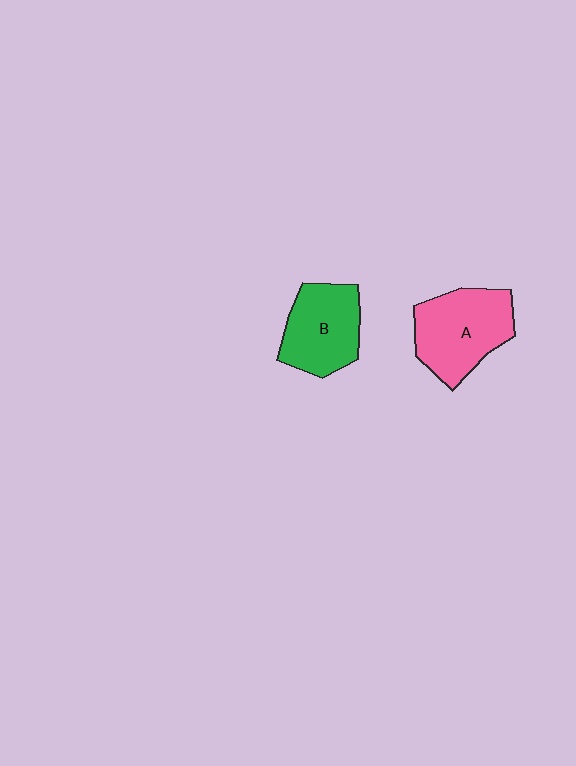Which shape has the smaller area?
Shape B (green).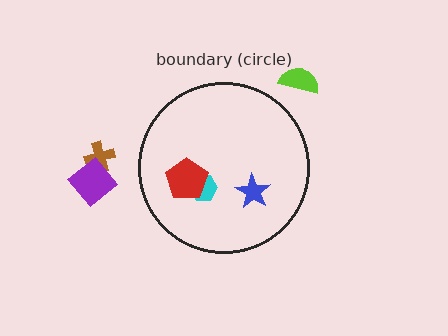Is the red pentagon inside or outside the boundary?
Inside.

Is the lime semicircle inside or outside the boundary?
Outside.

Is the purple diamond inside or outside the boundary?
Outside.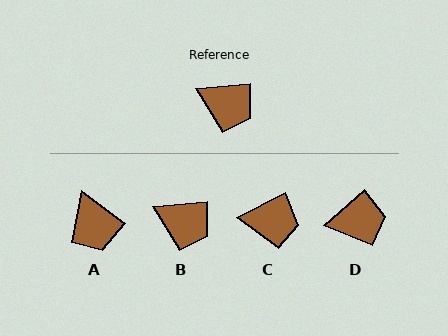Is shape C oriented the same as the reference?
No, it is off by about 22 degrees.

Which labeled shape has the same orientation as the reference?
B.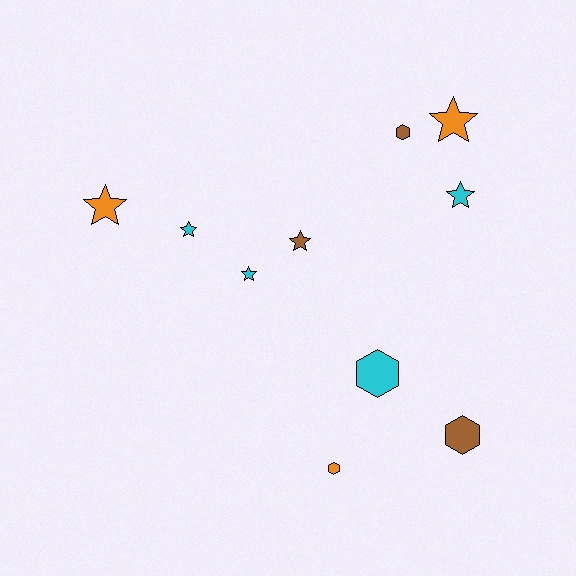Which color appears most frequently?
Cyan, with 4 objects.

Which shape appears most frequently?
Star, with 6 objects.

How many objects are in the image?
There are 10 objects.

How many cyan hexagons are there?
There is 1 cyan hexagon.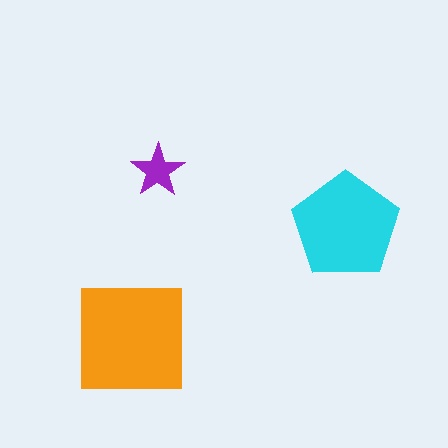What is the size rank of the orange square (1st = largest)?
1st.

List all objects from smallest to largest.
The purple star, the cyan pentagon, the orange square.